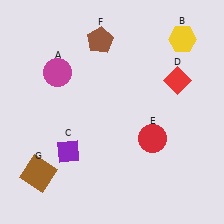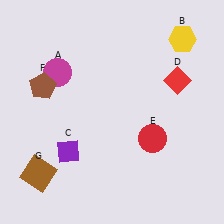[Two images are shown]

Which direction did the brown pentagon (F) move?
The brown pentagon (F) moved left.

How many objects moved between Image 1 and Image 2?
1 object moved between the two images.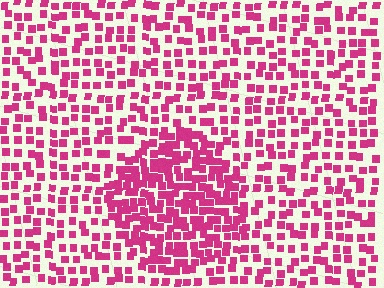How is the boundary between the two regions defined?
The boundary is defined by a change in element density (approximately 1.9x ratio). All elements are the same color, size, and shape.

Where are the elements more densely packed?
The elements are more densely packed inside the circle boundary.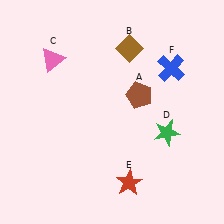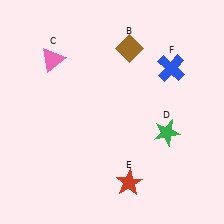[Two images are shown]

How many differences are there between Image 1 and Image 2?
There is 1 difference between the two images.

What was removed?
The brown pentagon (A) was removed in Image 2.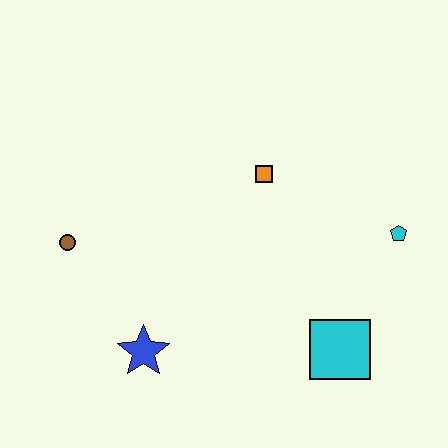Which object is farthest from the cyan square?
The brown circle is farthest from the cyan square.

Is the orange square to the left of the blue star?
No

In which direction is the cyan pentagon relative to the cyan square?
The cyan pentagon is above the cyan square.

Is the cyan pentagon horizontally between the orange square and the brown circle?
No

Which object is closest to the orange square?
The cyan pentagon is closest to the orange square.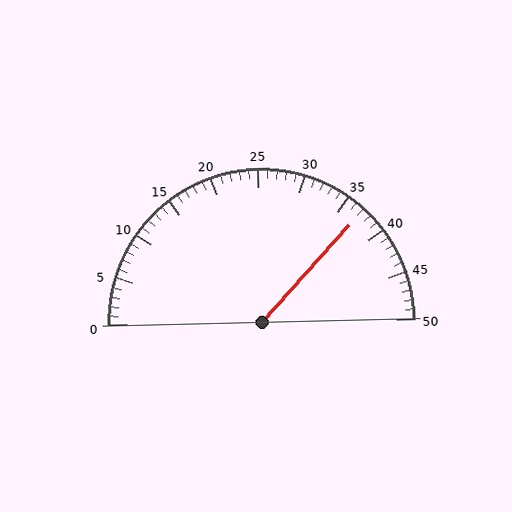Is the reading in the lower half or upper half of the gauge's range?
The reading is in the upper half of the range (0 to 50).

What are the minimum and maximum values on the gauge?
The gauge ranges from 0 to 50.